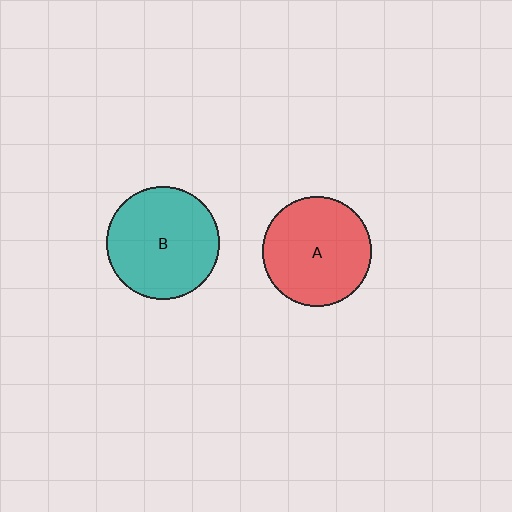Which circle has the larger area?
Circle B (teal).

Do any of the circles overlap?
No, none of the circles overlap.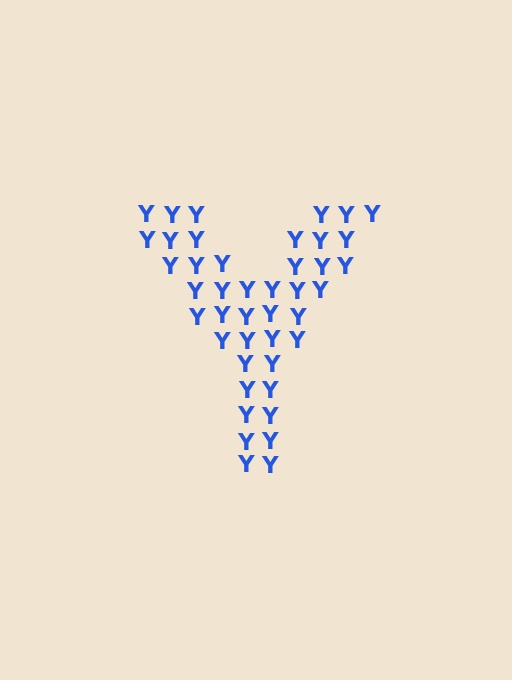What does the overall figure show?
The overall figure shows the letter Y.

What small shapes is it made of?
It is made of small letter Y's.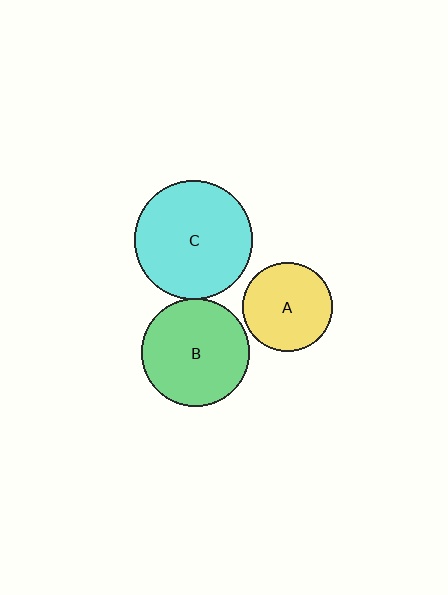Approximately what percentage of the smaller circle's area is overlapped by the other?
Approximately 5%.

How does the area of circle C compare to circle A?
Approximately 1.7 times.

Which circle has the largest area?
Circle C (cyan).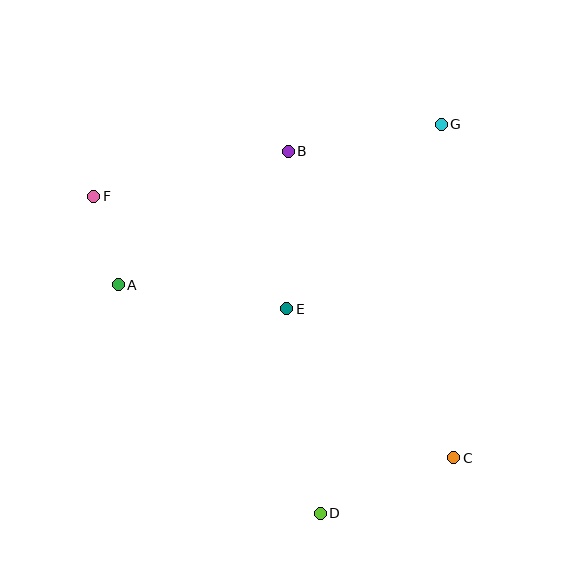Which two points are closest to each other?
Points A and F are closest to each other.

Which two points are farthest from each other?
Points C and F are farthest from each other.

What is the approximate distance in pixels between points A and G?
The distance between A and G is approximately 361 pixels.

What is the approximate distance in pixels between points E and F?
The distance between E and F is approximately 223 pixels.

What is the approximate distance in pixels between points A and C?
The distance between A and C is approximately 377 pixels.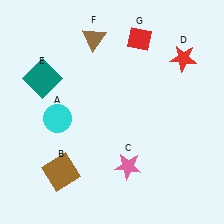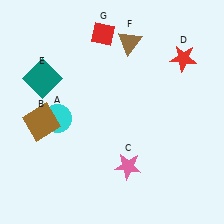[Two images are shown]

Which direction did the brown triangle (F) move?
The brown triangle (F) moved right.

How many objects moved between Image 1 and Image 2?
3 objects moved between the two images.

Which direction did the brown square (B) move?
The brown square (B) moved up.